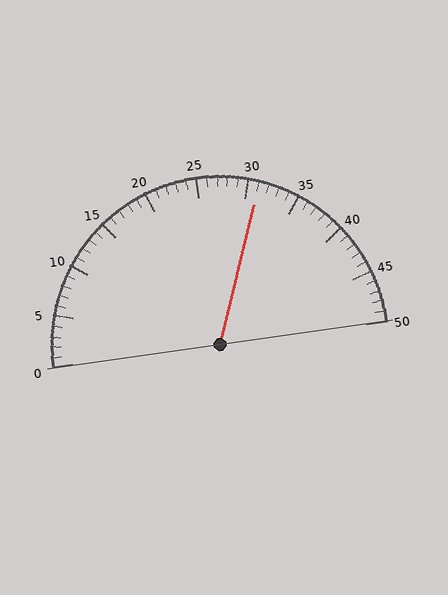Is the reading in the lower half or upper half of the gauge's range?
The reading is in the upper half of the range (0 to 50).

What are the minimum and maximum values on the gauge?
The gauge ranges from 0 to 50.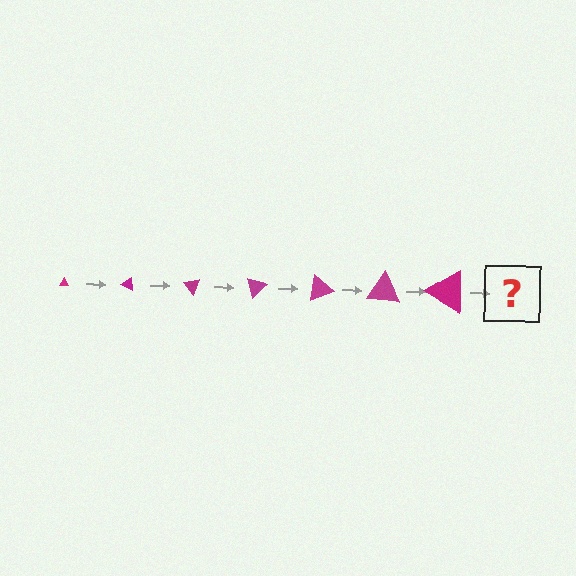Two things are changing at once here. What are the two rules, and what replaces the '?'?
The two rules are that the triangle grows larger each step and it rotates 25 degrees each step. The '?' should be a triangle, larger than the previous one and rotated 175 degrees from the start.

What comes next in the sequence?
The next element should be a triangle, larger than the previous one and rotated 175 degrees from the start.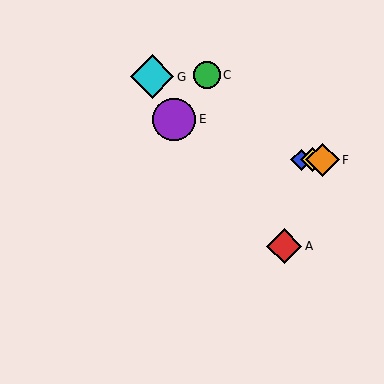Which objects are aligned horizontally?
Objects B, D, F are aligned horizontally.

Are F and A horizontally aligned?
No, F is at y≈160 and A is at y≈246.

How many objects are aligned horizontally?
3 objects (B, D, F) are aligned horizontally.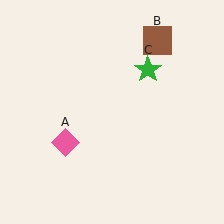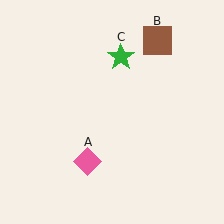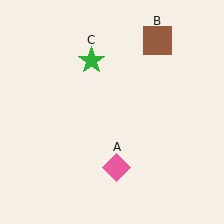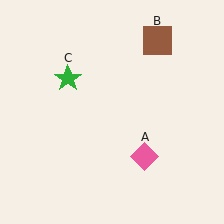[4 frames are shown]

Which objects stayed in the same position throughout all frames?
Brown square (object B) remained stationary.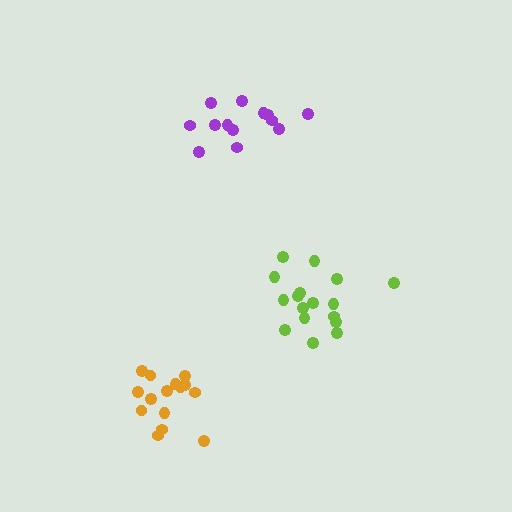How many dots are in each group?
Group 1: 17 dots, Group 2: 13 dots, Group 3: 15 dots (45 total).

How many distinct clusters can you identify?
There are 3 distinct clusters.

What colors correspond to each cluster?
The clusters are colored: lime, purple, orange.